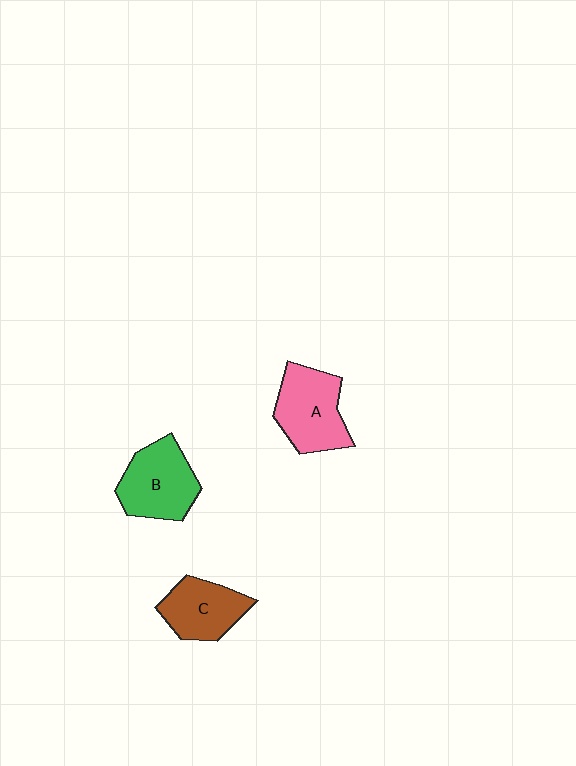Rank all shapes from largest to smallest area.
From largest to smallest: A (pink), B (green), C (brown).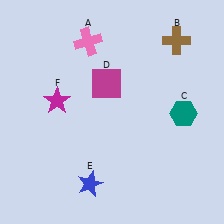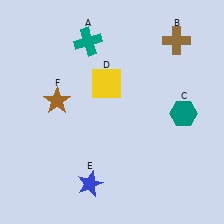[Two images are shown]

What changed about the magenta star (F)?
In Image 1, F is magenta. In Image 2, it changed to brown.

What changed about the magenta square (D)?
In Image 1, D is magenta. In Image 2, it changed to yellow.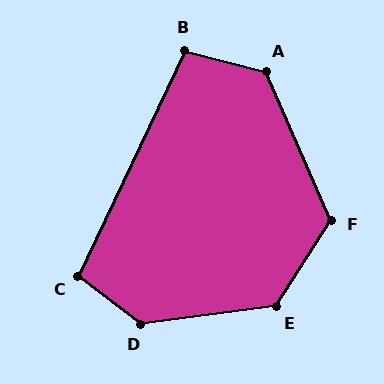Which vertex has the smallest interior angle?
B, at approximately 101 degrees.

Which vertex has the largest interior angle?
D, at approximately 135 degrees.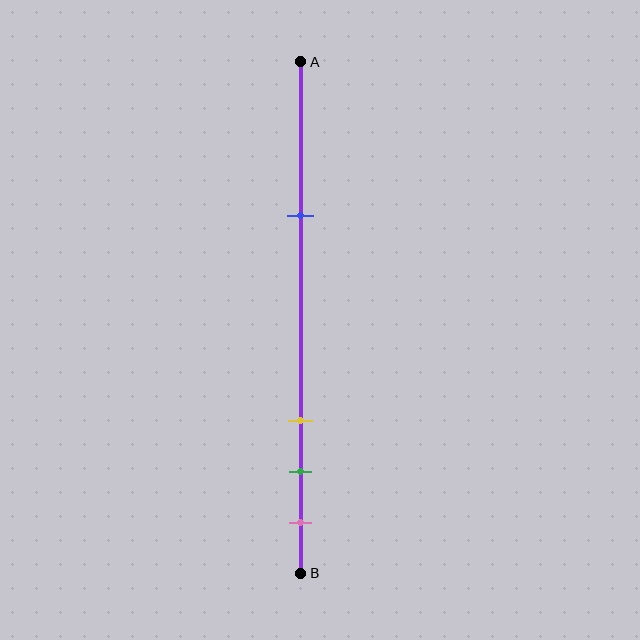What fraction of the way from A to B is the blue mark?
The blue mark is approximately 30% (0.3) of the way from A to B.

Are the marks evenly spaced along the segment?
No, the marks are not evenly spaced.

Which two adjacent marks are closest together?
The green and pink marks are the closest adjacent pair.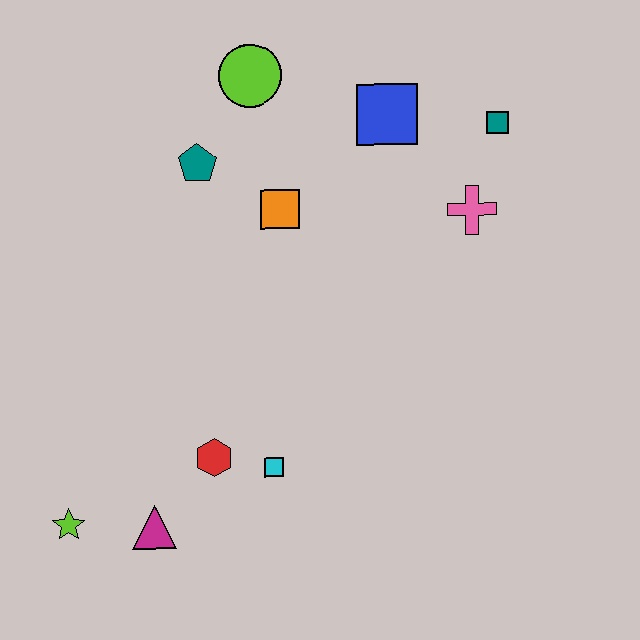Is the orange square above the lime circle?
No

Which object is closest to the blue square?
The teal square is closest to the blue square.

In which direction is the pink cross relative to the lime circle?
The pink cross is to the right of the lime circle.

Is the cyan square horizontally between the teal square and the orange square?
No